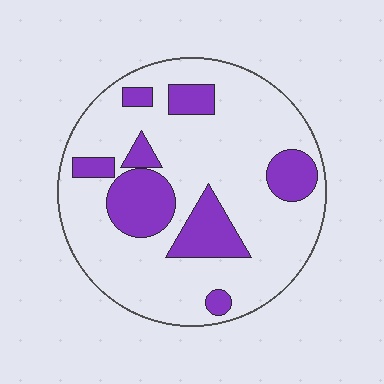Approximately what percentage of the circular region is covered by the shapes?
Approximately 25%.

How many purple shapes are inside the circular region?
8.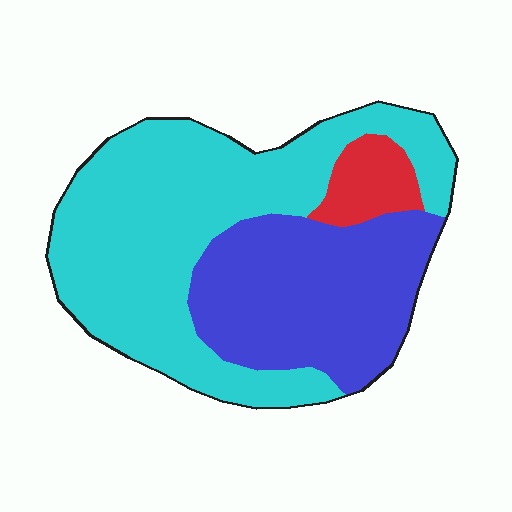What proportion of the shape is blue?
Blue covers around 35% of the shape.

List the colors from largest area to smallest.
From largest to smallest: cyan, blue, red.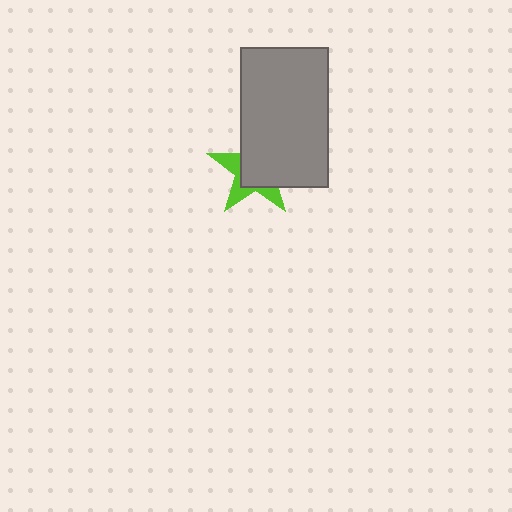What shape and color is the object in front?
The object in front is a gray rectangle.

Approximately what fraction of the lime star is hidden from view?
Roughly 64% of the lime star is hidden behind the gray rectangle.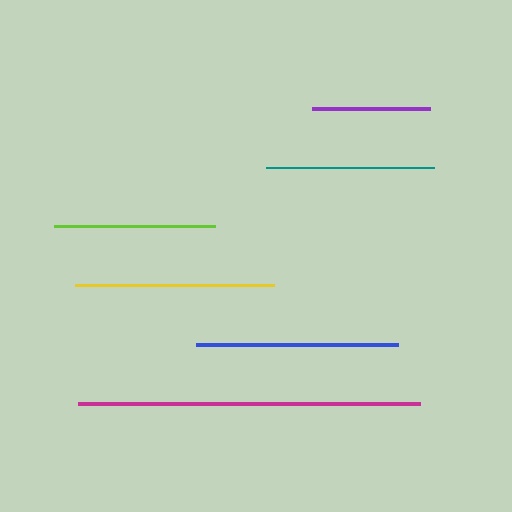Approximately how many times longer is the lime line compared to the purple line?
The lime line is approximately 1.4 times the length of the purple line.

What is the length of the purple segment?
The purple segment is approximately 118 pixels long.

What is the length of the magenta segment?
The magenta segment is approximately 342 pixels long.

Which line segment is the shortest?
The purple line is the shortest at approximately 118 pixels.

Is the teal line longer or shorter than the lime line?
The teal line is longer than the lime line.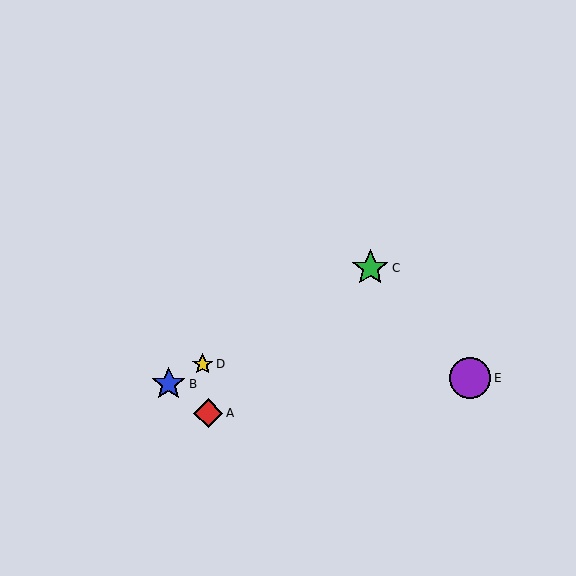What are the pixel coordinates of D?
Object D is at (203, 364).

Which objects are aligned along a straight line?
Objects B, C, D are aligned along a straight line.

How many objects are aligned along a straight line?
3 objects (B, C, D) are aligned along a straight line.